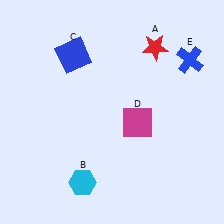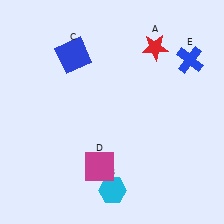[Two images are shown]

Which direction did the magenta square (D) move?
The magenta square (D) moved down.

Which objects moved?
The objects that moved are: the cyan hexagon (B), the magenta square (D).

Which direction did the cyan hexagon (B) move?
The cyan hexagon (B) moved right.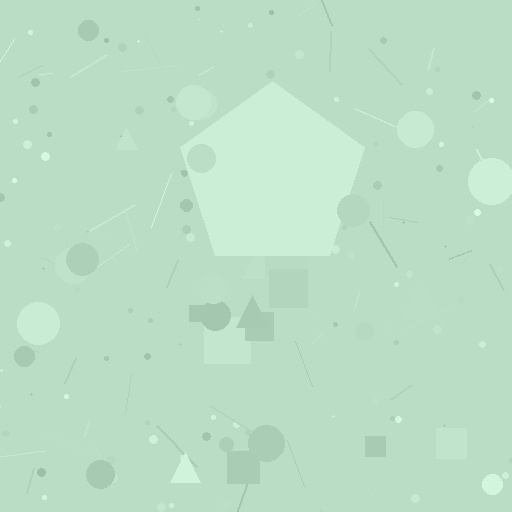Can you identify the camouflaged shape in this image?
The camouflaged shape is a pentagon.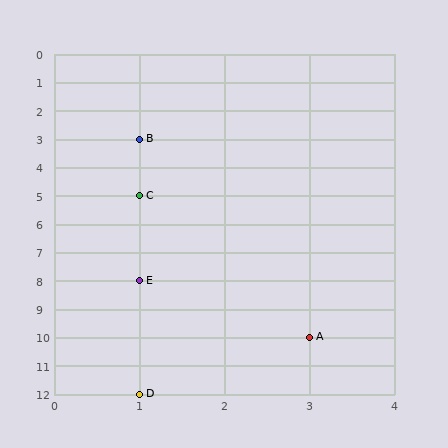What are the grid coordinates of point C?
Point C is at grid coordinates (1, 5).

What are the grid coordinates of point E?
Point E is at grid coordinates (1, 8).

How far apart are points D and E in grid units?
Points D and E are 4 rows apart.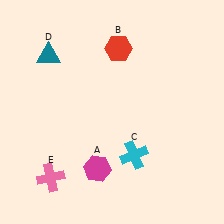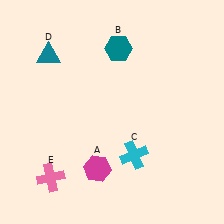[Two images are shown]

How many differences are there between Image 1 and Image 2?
There is 1 difference between the two images.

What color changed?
The hexagon (B) changed from red in Image 1 to teal in Image 2.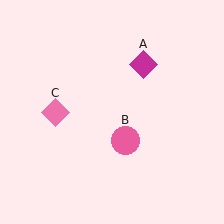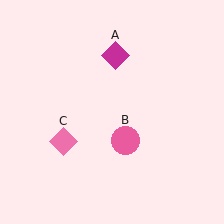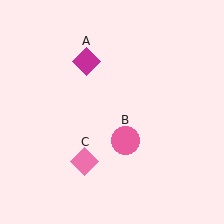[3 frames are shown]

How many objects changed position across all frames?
2 objects changed position: magenta diamond (object A), pink diamond (object C).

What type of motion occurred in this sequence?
The magenta diamond (object A), pink diamond (object C) rotated counterclockwise around the center of the scene.